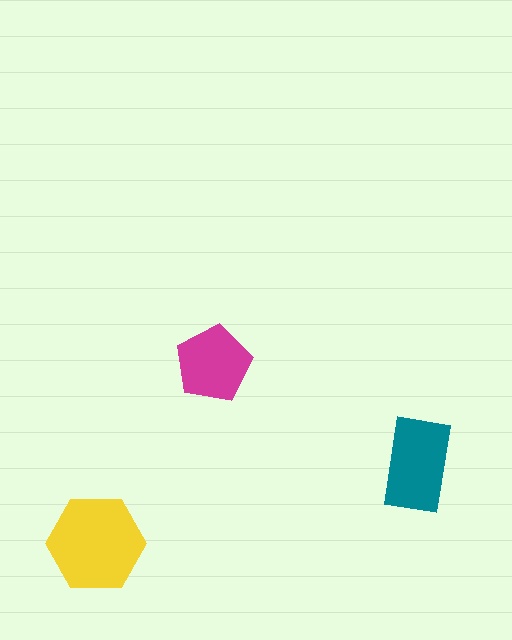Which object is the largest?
The yellow hexagon.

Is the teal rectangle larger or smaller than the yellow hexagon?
Smaller.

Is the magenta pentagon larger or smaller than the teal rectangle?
Smaller.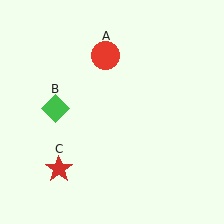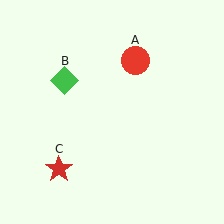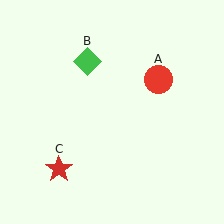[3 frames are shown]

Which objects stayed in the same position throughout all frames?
Red star (object C) remained stationary.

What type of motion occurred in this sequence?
The red circle (object A), green diamond (object B) rotated clockwise around the center of the scene.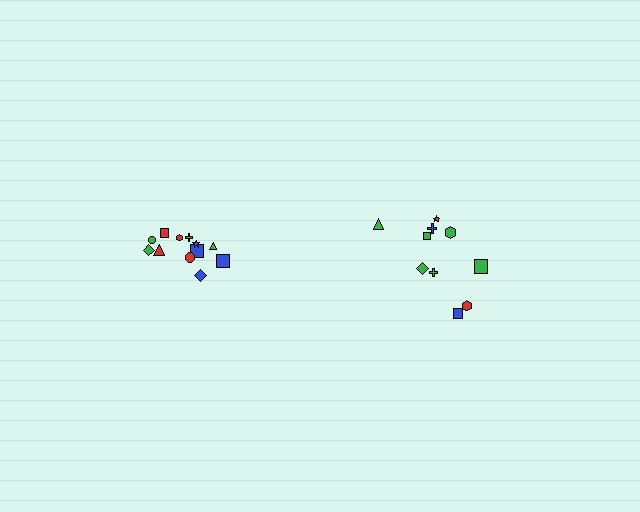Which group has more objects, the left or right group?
The left group.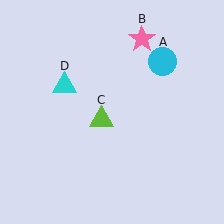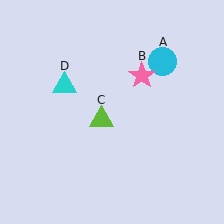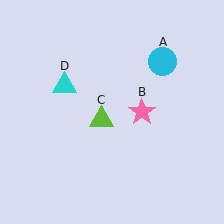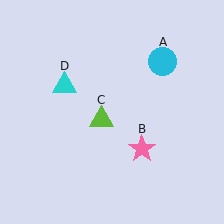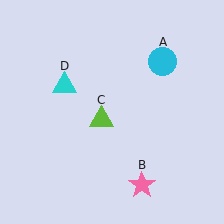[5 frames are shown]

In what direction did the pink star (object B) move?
The pink star (object B) moved down.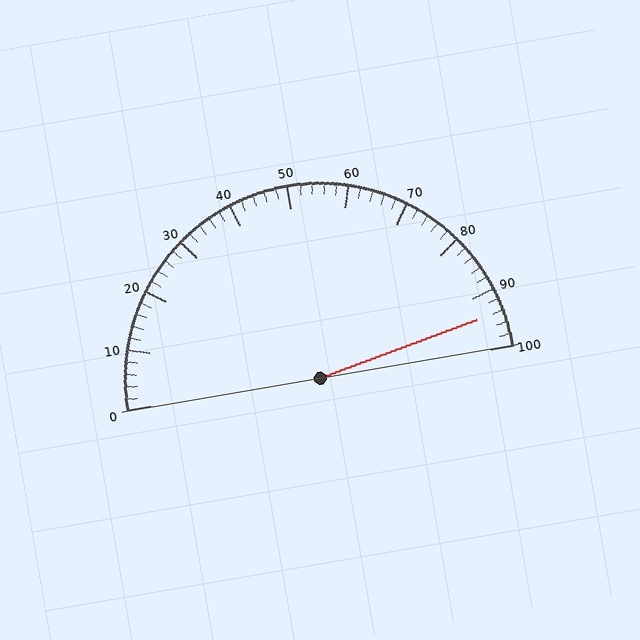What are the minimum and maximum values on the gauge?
The gauge ranges from 0 to 100.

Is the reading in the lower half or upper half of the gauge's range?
The reading is in the upper half of the range (0 to 100).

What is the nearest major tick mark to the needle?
The nearest major tick mark is 90.